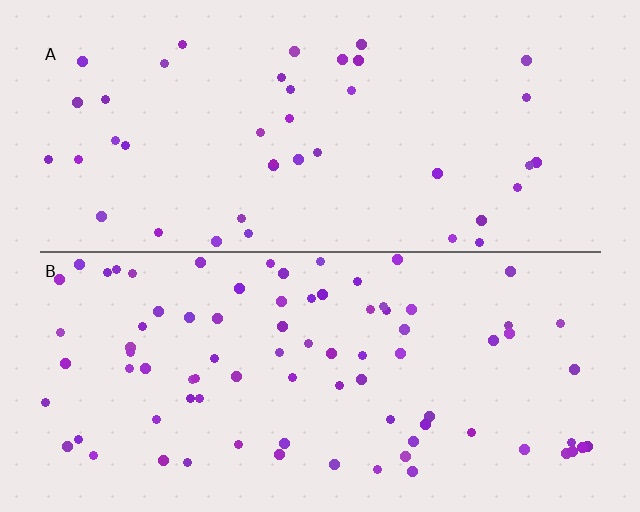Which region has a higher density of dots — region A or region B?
B (the bottom).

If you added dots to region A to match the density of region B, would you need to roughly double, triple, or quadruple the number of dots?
Approximately double.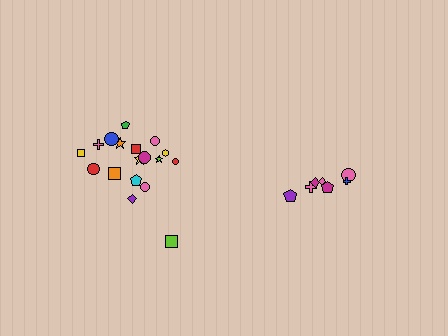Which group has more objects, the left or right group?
The left group.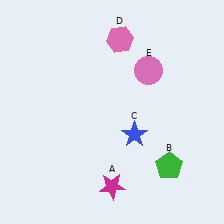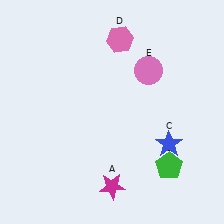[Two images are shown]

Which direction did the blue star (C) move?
The blue star (C) moved right.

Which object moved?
The blue star (C) moved right.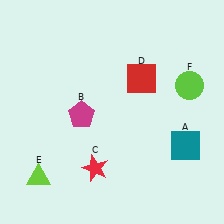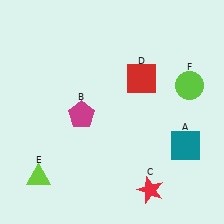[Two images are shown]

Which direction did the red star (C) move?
The red star (C) moved right.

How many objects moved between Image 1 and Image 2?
1 object moved between the two images.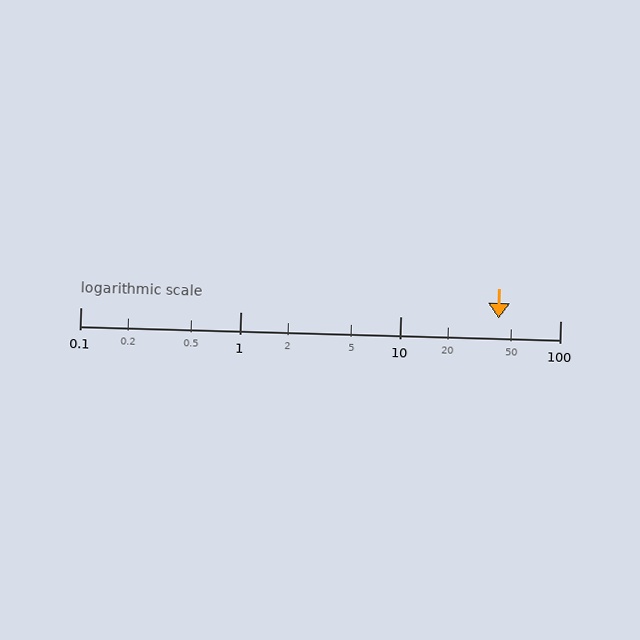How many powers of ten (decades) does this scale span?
The scale spans 3 decades, from 0.1 to 100.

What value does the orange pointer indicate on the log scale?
The pointer indicates approximately 41.